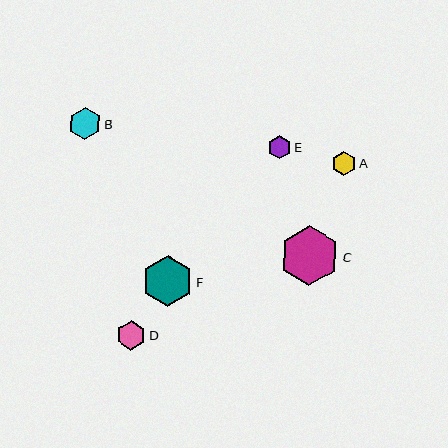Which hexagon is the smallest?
Hexagon E is the smallest with a size of approximately 23 pixels.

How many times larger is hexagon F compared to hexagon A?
Hexagon F is approximately 2.1 times the size of hexagon A.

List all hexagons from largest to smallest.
From largest to smallest: C, F, B, D, A, E.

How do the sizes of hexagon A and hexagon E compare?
Hexagon A and hexagon E are approximately the same size.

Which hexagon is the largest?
Hexagon C is the largest with a size of approximately 59 pixels.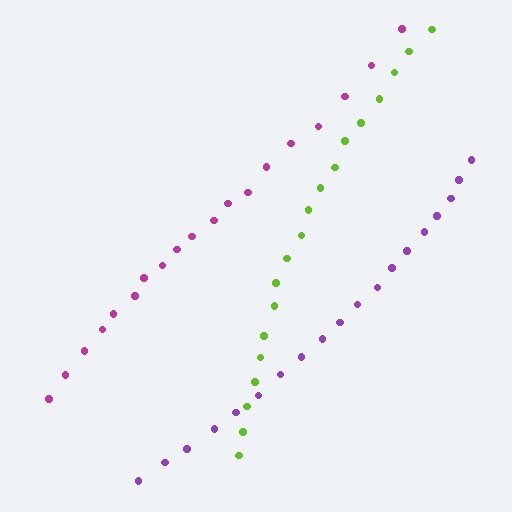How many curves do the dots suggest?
There are 3 distinct paths.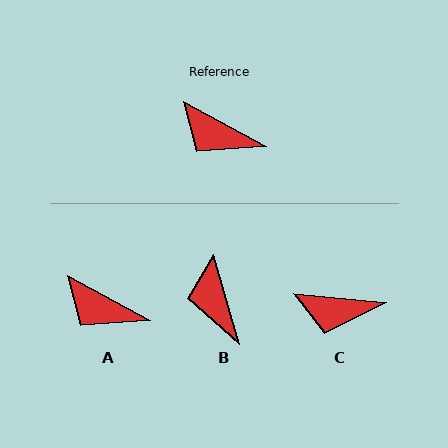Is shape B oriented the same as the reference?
No, it is off by about 45 degrees.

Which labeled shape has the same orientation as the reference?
A.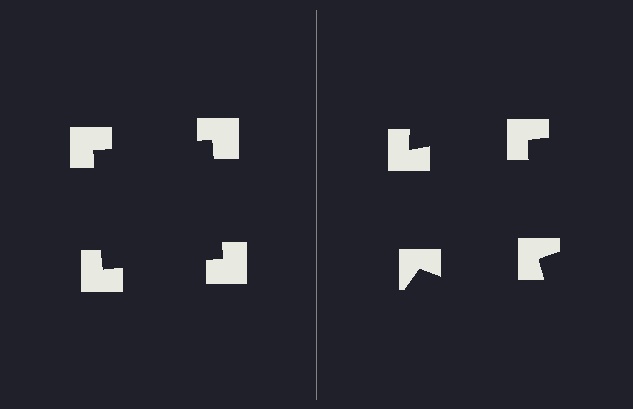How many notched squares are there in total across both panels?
8 — 4 on each side.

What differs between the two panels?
The notched squares are positioned identically on both sides; only the wedge orientations differ. On the left they align to a square; on the right they are misaligned.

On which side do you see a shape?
An illusory square appears on the left side. On the right side the wedge cuts are rotated, so no coherent shape forms.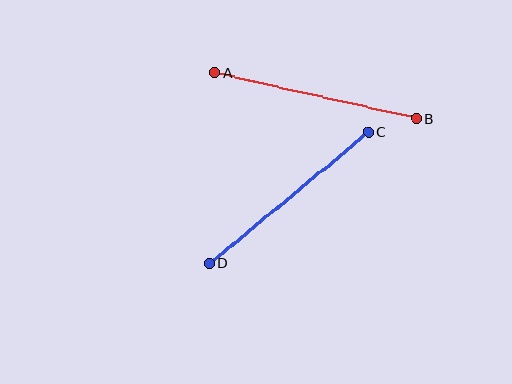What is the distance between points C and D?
The distance is approximately 206 pixels.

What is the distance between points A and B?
The distance is approximately 206 pixels.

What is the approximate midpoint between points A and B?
The midpoint is at approximately (315, 96) pixels.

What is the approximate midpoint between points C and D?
The midpoint is at approximately (289, 198) pixels.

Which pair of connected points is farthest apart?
Points A and B are farthest apart.